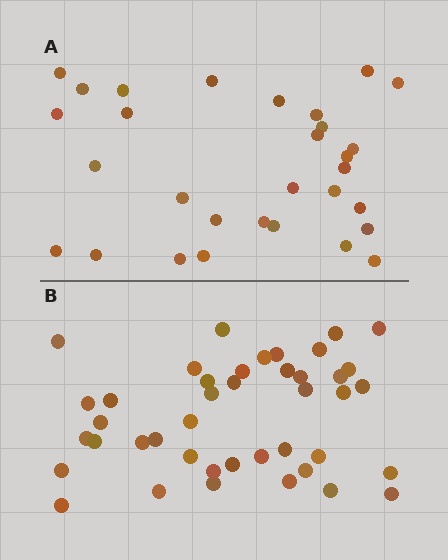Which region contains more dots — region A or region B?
Region B (the bottom region) has more dots.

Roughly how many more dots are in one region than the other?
Region B has roughly 12 or so more dots than region A.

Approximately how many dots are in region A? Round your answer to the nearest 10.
About 30 dots.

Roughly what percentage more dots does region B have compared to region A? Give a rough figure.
About 40% more.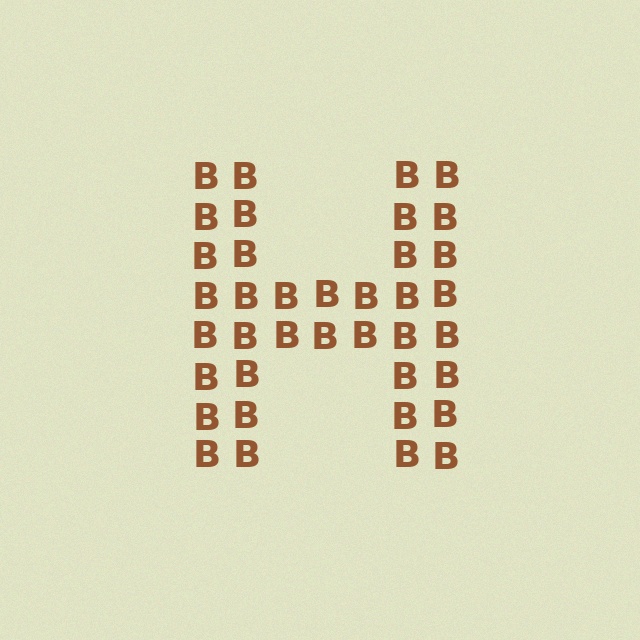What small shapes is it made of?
It is made of small letter B's.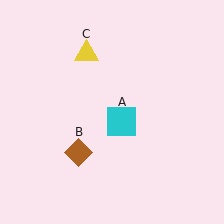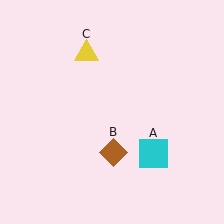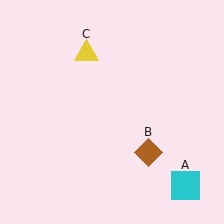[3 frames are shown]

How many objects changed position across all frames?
2 objects changed position: cyan square (object A), brown diamond (object B).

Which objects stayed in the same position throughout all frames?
Yellow triangle (object C) remained stationary.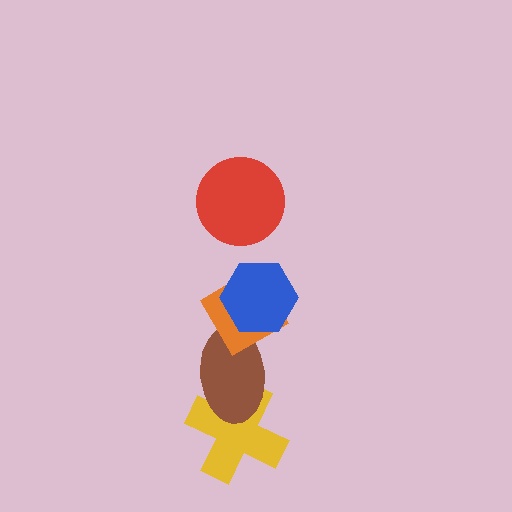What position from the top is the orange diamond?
The orange diamond is 3rd from the top.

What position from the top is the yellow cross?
The yellow cross is 5th from the top.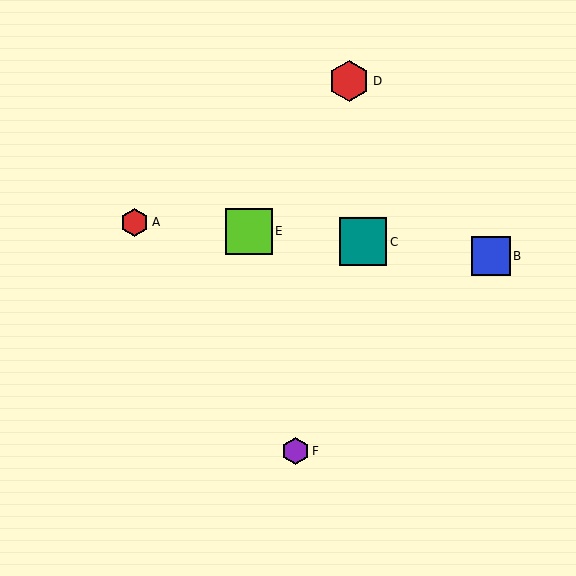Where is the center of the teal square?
The center of the teal square is at (363, 242).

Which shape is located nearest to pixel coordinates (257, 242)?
The lime square (labeled E) at (249, 232) is nearest to that location.